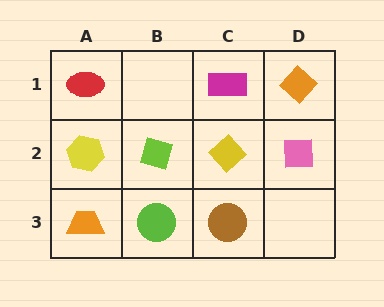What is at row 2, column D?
A pink square.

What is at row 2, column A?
A yellow hexagon.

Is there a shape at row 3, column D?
No, that cell is empty.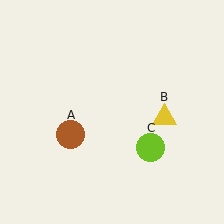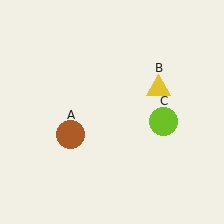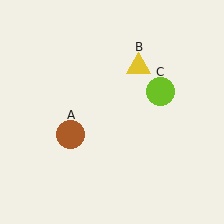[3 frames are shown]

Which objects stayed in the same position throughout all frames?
Brown circle (object A) remained stationary.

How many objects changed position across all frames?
2 objects changed position: yellow triangle (object B), lime circle (object C).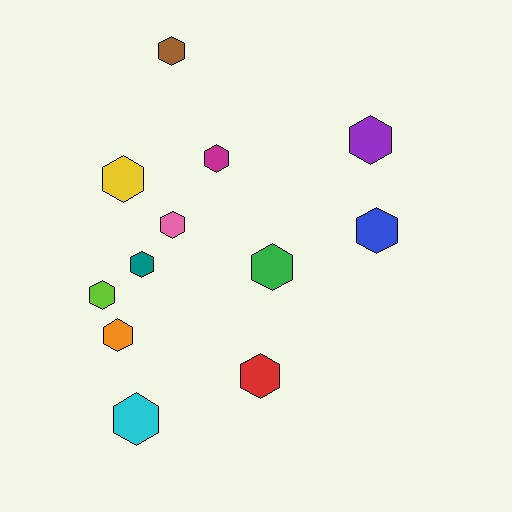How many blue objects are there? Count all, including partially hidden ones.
There is 1 blue object.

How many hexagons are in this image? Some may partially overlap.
There are 12 hexagons.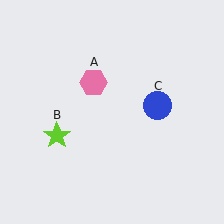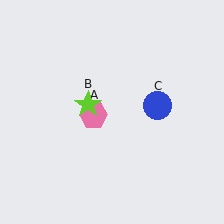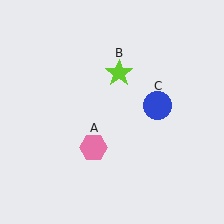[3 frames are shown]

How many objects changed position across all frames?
2 objects changed position: pink hexagon (object A), lime star (object B).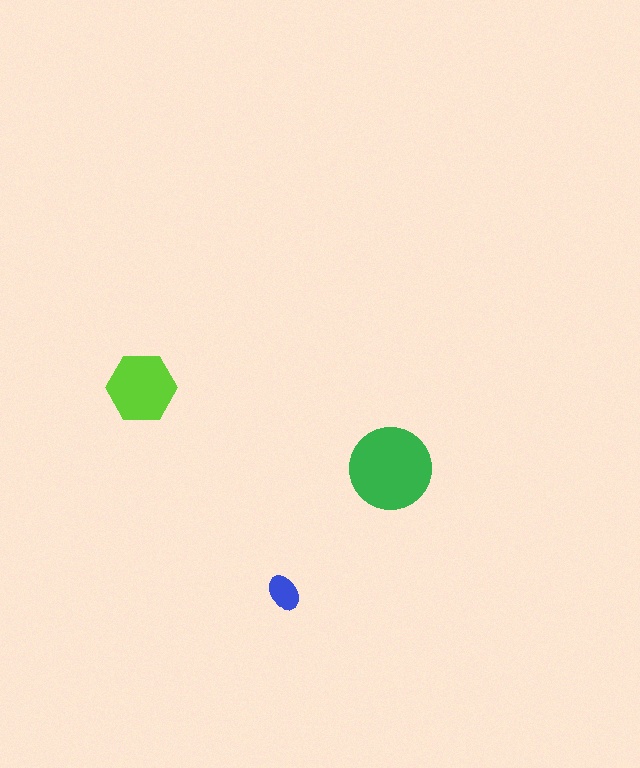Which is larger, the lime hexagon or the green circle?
The green circle.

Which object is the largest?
The green circle.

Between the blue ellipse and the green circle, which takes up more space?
The green circle.